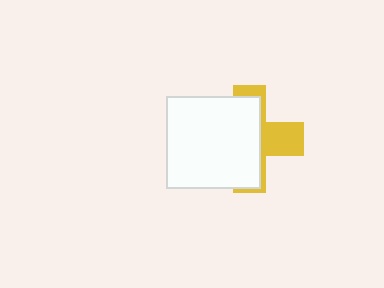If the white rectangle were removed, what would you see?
You would see the complete yellow cross.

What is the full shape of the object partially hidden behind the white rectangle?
The partially hidden object is a yellow cross.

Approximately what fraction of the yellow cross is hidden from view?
Roughly 65% of the yellow cross is hidden behind the white rectangle.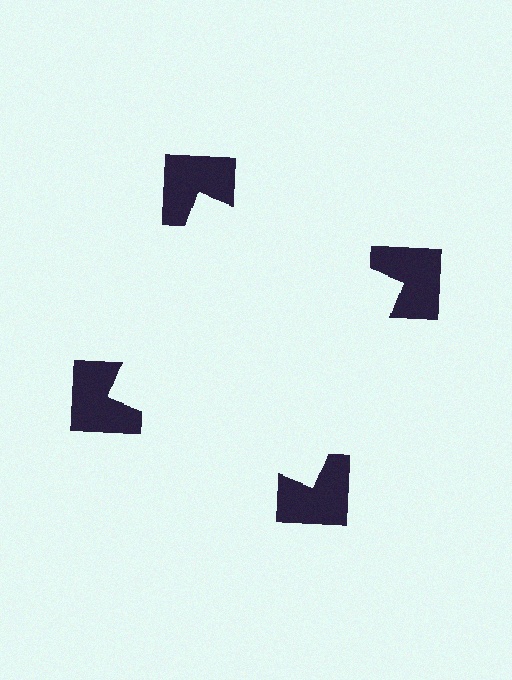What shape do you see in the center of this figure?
An illusory square — its edges are inferred from the aligned wedge cuts in the notched squares, not physically drawn.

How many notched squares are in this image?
There are 4 — one at each vertex of the illusory square.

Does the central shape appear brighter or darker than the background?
It typically appears slightly brighter than the background, even though no actual brightness change is drawn.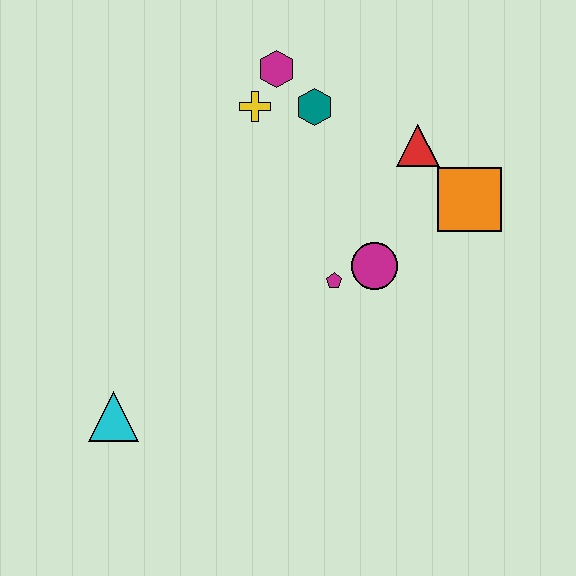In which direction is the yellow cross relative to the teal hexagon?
The yellow cross is to the left of the teal hexagon.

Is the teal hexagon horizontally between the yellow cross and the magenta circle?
Yes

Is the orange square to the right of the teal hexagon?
Yes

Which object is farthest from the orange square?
The cyan triangle is farthest from the orange square.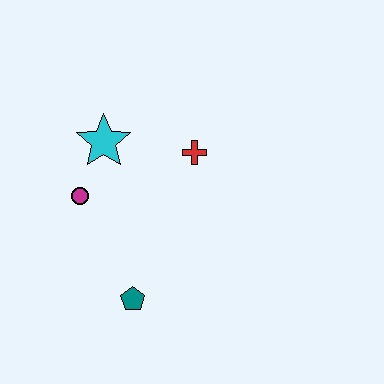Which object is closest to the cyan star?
The magenta circle is closest to the cyan star.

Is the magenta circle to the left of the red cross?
Yes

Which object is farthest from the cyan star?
The teal pentagon is farthest from the cyan star.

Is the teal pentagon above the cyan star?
No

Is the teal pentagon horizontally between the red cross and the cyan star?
Yes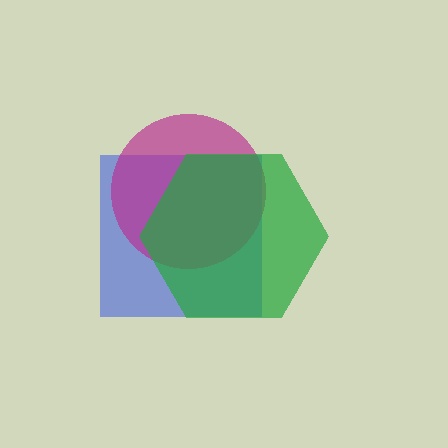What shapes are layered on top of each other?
The layered shapes are: a blue square, a magenta circle, a green hexagon.